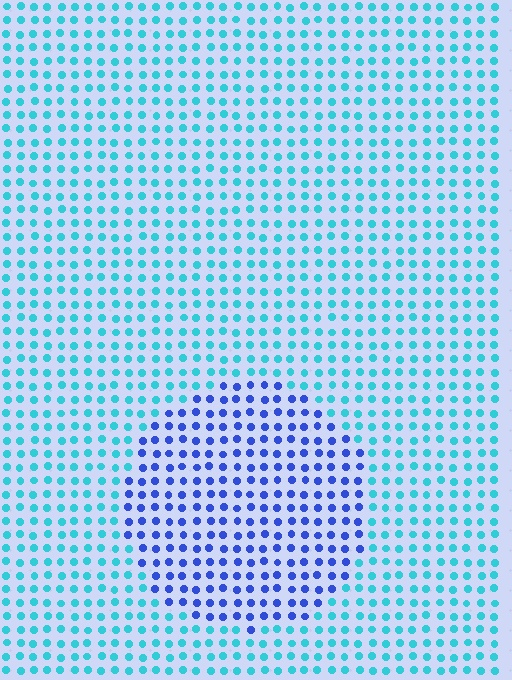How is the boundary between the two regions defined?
The boundary is defined purely by a slight shift in hue (about 46 degrees). Spacing, size, and orientation are identical on both sides.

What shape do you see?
I see a circle.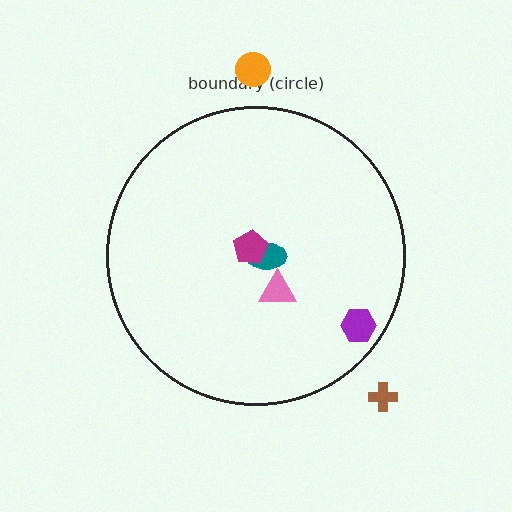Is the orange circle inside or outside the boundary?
Outside.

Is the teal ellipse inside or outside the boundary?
Inside.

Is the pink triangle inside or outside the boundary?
Inside.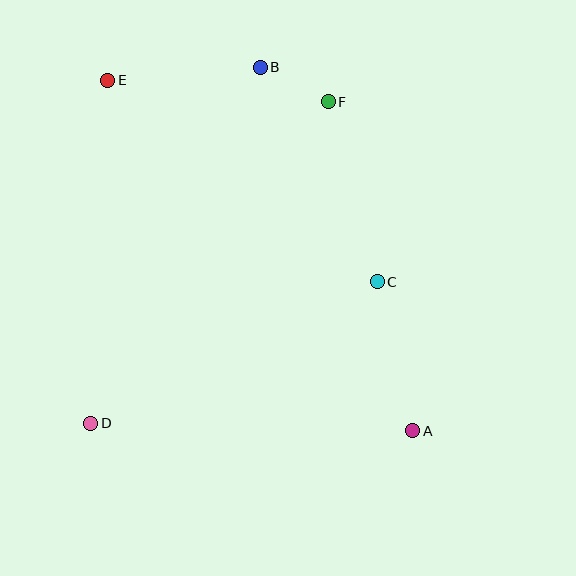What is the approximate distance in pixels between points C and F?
The distance between C and F is approximately 187 pixels.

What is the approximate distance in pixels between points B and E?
The distance between B and E is approximately 153 pixels.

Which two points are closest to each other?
Points B and F are closest to each other.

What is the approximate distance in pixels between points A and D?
The distance between A and D is approximately 322 pixels.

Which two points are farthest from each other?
Points A and E are farthest from each other.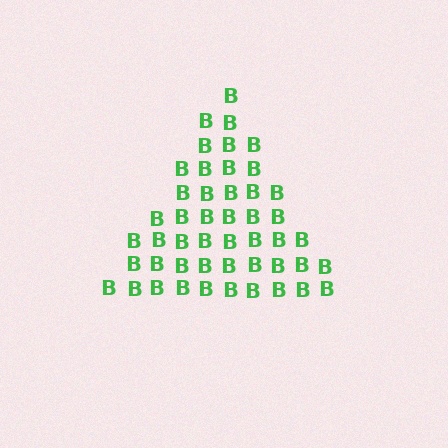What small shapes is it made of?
It is made of small letter B's.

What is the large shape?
The large shape is a triangle.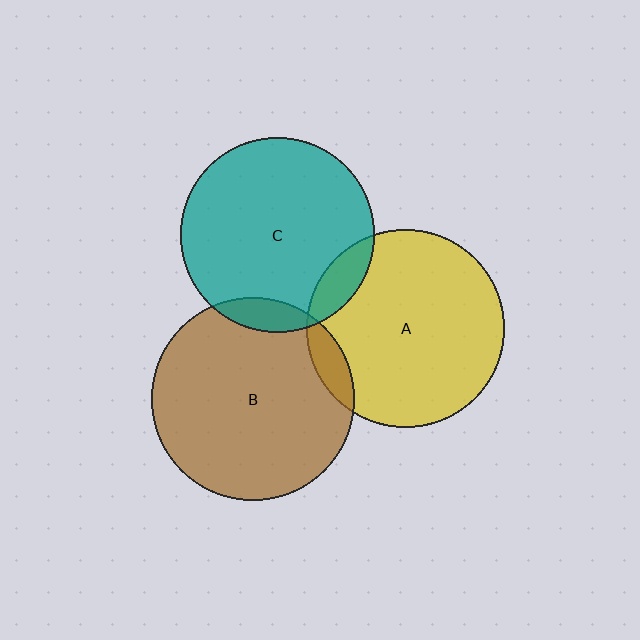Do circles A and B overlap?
Yes.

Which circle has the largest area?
Circle B (brown).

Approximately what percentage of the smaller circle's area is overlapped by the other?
Approximately 10%.